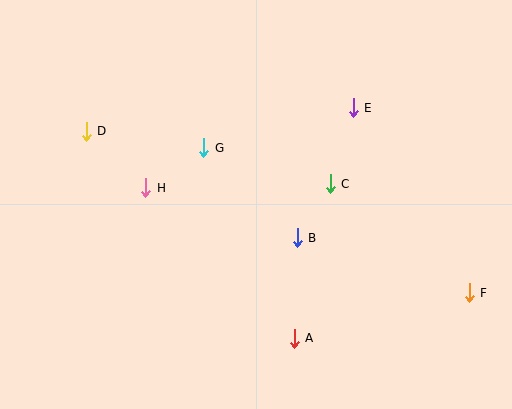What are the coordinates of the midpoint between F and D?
The midpoint between F and D is at (278, 212).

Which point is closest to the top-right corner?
Point E is closest to the top-right corner.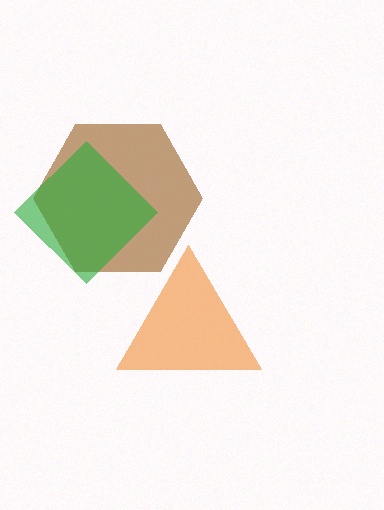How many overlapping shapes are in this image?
There are 3 overlapping shapes in the image.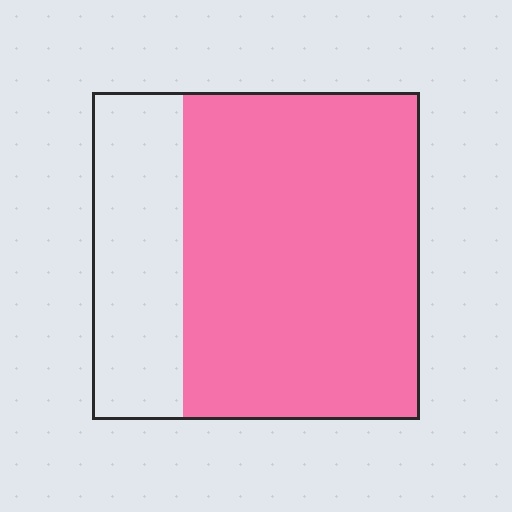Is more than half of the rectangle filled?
Yes.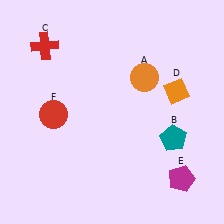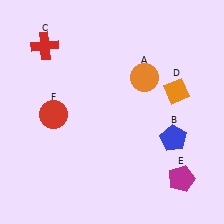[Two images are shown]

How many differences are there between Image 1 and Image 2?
There is 1 difference between the two images.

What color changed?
The pentagon (B) changed from teal in Image 1 to blue in Image 2.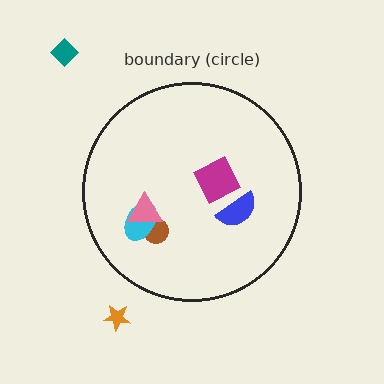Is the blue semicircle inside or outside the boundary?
Inside.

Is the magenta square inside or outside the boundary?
Inside.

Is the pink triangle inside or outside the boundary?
Inside.